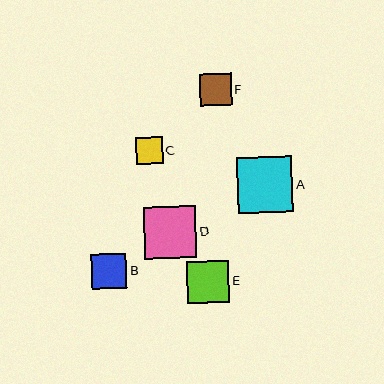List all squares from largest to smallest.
From largest to smallest: A, D, E, B, F, C.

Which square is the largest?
Square A is the largest with a size of approximately 55 pixels.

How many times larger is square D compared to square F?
Square D is approximately 1.6 times the size of square F.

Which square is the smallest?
Square C is the smallest with a size of approximately 27 pixels.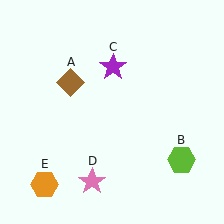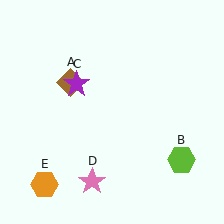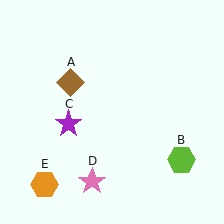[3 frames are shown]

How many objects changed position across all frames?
1 object changed position: purple star (object C).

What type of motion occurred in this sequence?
The purple star (object C) rotated counterclockwise around the center of the scene.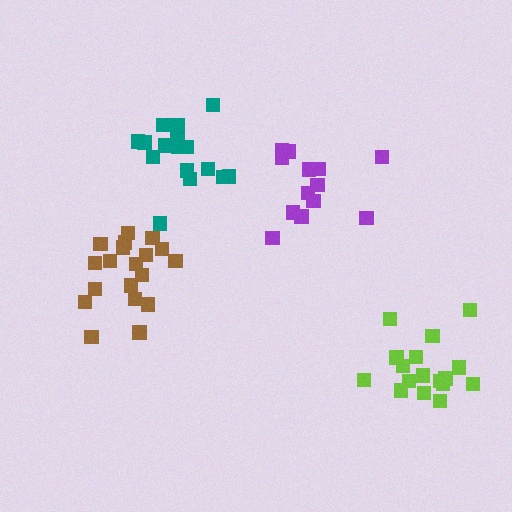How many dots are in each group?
Group 1: 19 dots, Group 2: 17 dots, Group 3: 16 dots, Group 4: 13 dots (65 total).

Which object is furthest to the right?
The lime cluster is rightmost.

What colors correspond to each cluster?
The clusters are colored: brown, lime, teal, purple.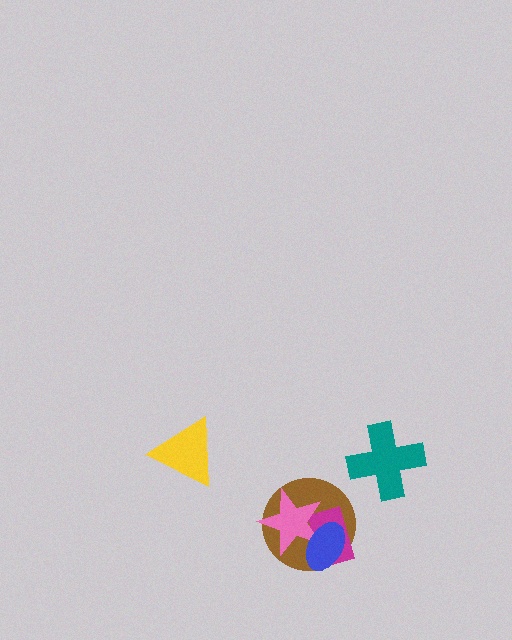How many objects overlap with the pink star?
3 objects overlap with the pink star.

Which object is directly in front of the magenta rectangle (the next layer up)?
The pink star is directly in front of the magenta rectangle.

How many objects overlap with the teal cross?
0 objects overlap with the teal cross.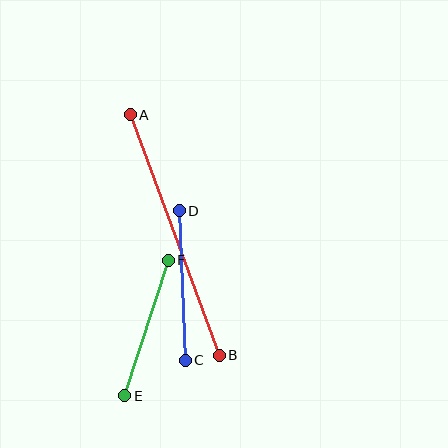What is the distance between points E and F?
The distance is approximately 142 pixels.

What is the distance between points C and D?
The distance is approximately 150 pixels.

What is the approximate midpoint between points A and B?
The midpoint is at approximately (175, 235) pixels.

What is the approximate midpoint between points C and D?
The midpoint is at approximately (182, 286) pixels.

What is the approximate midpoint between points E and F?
The midpoint is at approximately (147, 328) pixels.